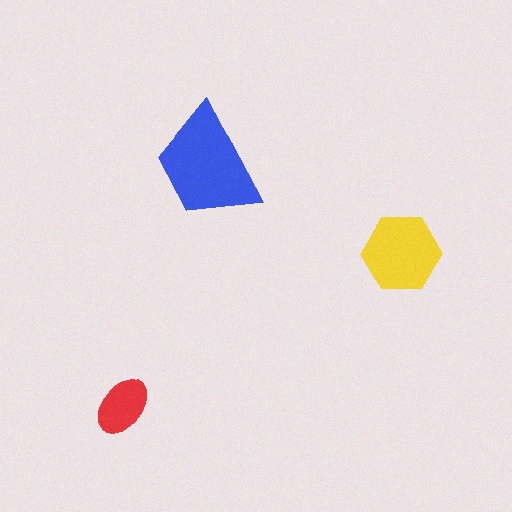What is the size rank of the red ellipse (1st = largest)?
3rd.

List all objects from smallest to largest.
The red ellipse, the yellow hexagon, the blue trapezoid.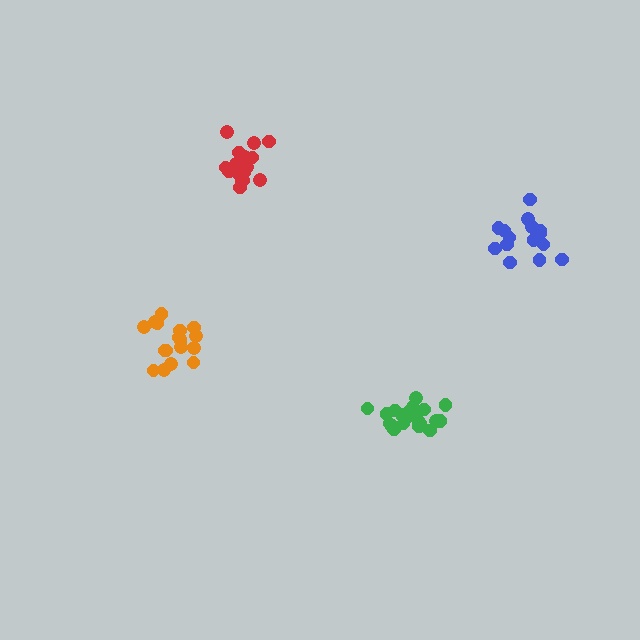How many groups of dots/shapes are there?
There are 4 groups.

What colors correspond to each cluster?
The clusters are colored: orange, green, red, blue.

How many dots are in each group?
Group 1: 17 dots, Group 2: 21 dots, Group 3: 21 dots, Group 4: 15 dots (74 total).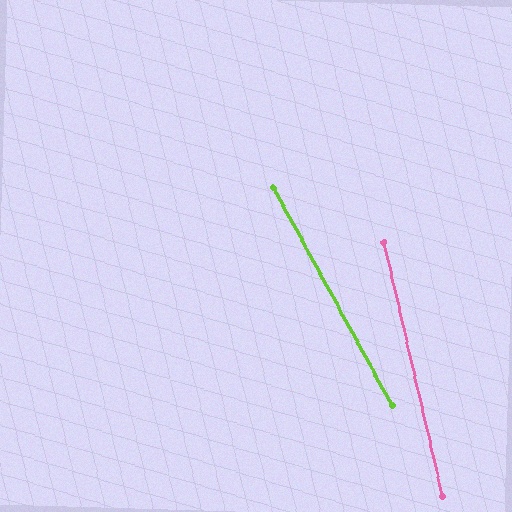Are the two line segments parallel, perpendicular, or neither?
Neither parallel nor perpendicular — they differ by about 16°.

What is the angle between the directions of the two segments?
Approximately 16 degrees.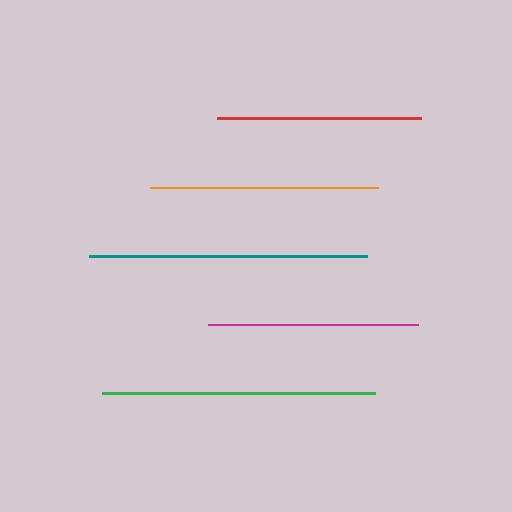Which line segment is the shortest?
The red line is the shortest at approximately 204 pixels.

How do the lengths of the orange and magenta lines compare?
The orange and magenta lines are approximately the same length.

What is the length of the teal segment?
The teal segment is approximately 278 pixels long.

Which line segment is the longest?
The teal line is the longest at approximately 278 pixels.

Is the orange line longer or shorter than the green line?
The green line is longer than the orange line.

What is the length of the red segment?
The red segment is approximately 204 pixels long.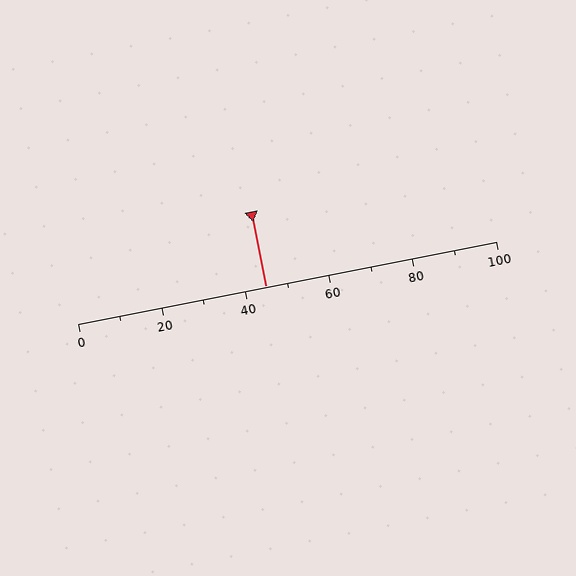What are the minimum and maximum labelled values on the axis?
The axis runs from 0 to 100.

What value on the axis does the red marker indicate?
The marker indicates approximately 45.